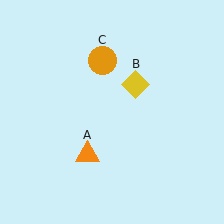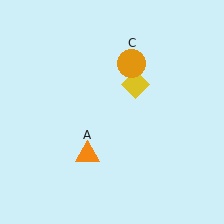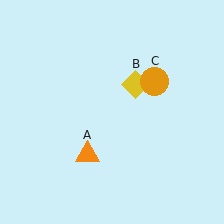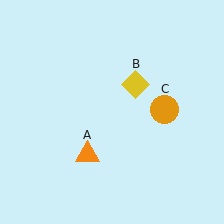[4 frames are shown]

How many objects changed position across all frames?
1 object changed position: orange circle (object C).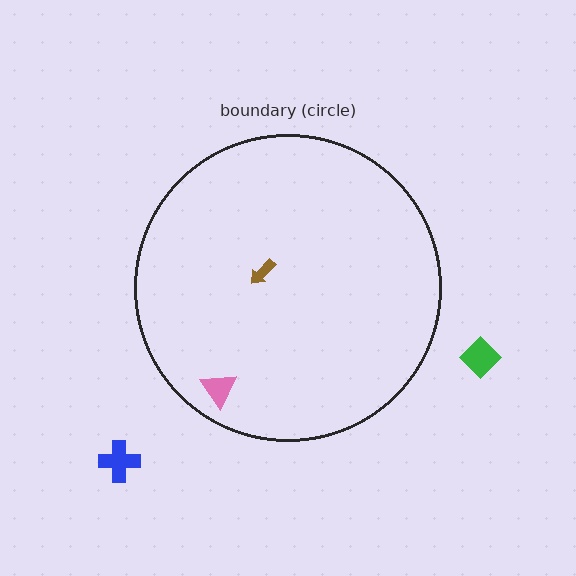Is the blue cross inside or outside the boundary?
Outside.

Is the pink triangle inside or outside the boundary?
Inside.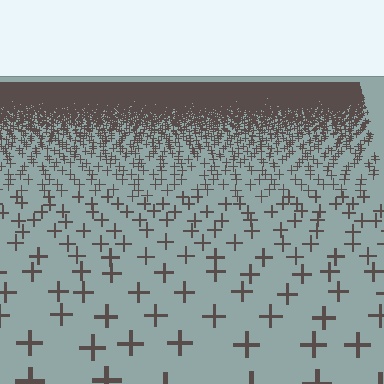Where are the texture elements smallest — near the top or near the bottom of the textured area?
Near the top.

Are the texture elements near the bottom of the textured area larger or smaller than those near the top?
Larger. Near the bottom, elements are closer to the viewer and appear at a bigger on-screen size.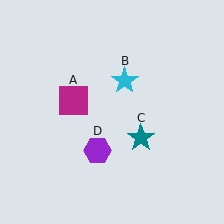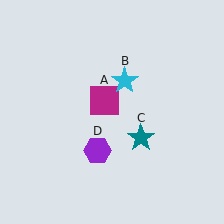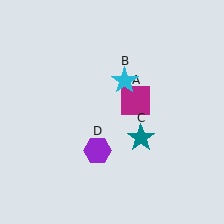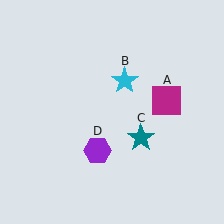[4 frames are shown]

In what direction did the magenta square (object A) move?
The magenta square (object A) moved right.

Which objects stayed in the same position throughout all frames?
Cyan star (object B) and teal star (object C) and purple hexagon (object D) remained stationary.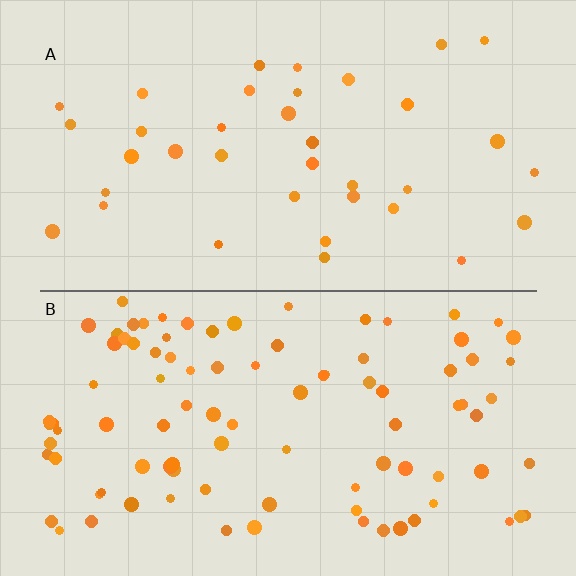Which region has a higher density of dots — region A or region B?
B (the bottom).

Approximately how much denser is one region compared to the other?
Approximately 2.5× — region B over region A.